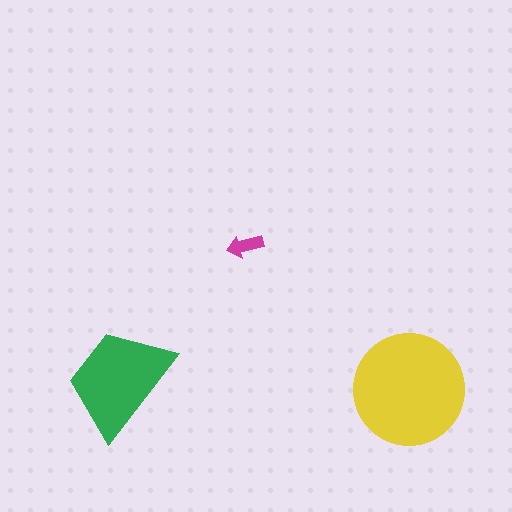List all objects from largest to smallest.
The yellow circle, the green trapezoid, the magenta arrow.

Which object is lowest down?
The yellow circle is bottommost.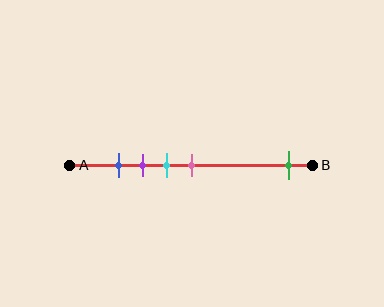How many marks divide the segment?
There are 5 marks dividing the segment.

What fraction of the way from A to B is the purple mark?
The purple mark is approximately 30% (0.3) of the way from A to B.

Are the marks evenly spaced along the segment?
No, the marks are not evenly spaced.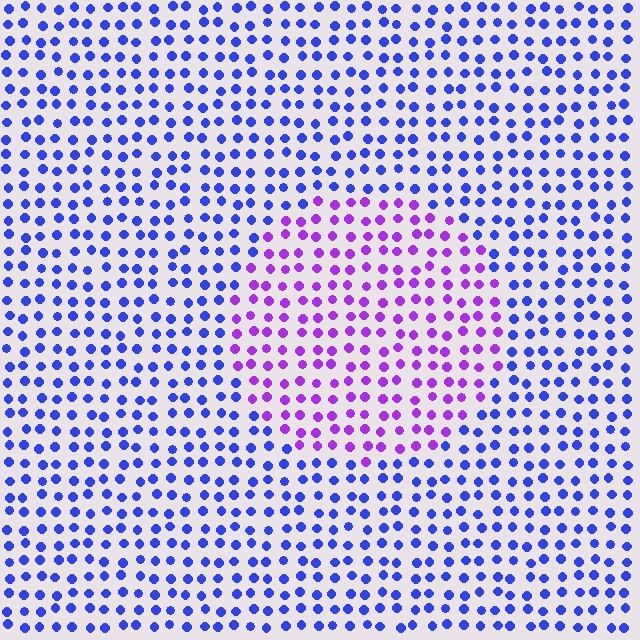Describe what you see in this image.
The image is filled with small blue elements in a uniform arrangement. A circle-shaped region is visible where the elements are tinted to a slightly different hue, forming a subtle color boundary.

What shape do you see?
I see a circle.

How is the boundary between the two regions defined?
The boundary is defined purely by a slight shift in hue (about 47 degrees). Spacing, size, and orientation are identical on both sides.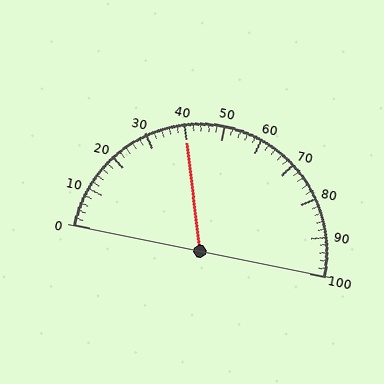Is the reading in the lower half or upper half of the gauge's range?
The reading is in the lower half of the range (0 to 100).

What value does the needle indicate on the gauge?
The needle indicates approximately 40.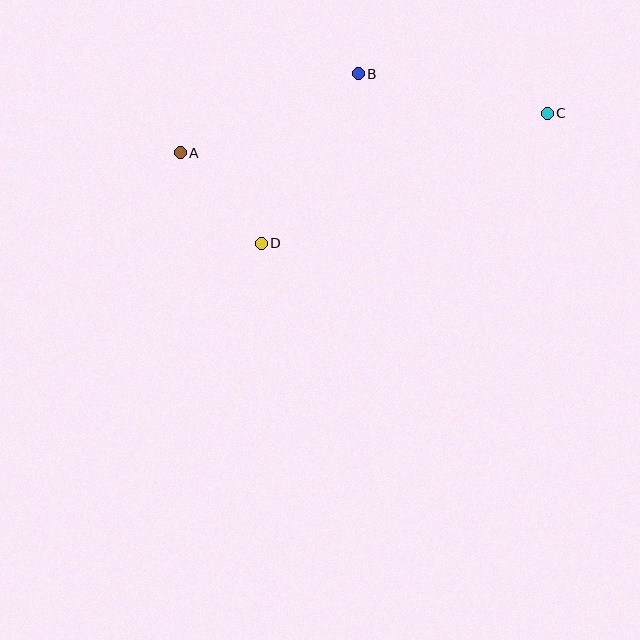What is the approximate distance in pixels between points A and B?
The distance between A and B is approximately 194 pixels.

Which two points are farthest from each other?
Points A and C are farthest from each other.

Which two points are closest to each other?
Points A and D are closest to each other.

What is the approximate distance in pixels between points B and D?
The distance between B and D is approximately 195 pixels.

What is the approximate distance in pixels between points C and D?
The distance between C and D is approximately 314 pixels.